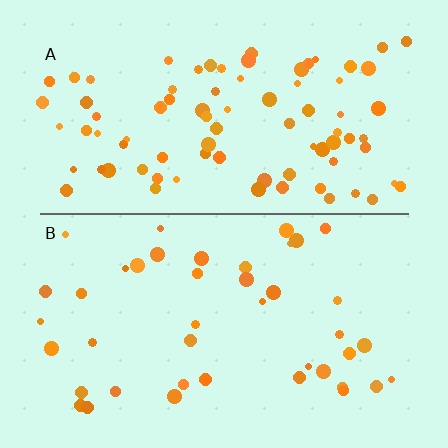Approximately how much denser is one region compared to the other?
Approximately 2.0× — region A over region B.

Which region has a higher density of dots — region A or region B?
A (the top).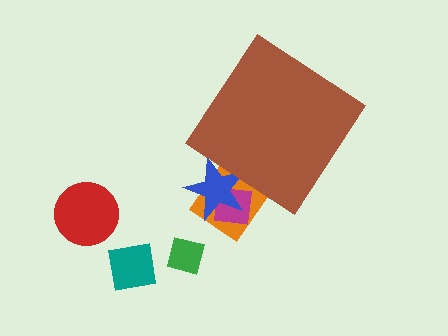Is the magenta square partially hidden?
Yes, the magenta square is partially hidden behind the brown diamond.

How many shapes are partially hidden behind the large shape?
3 shapes are partially hidden.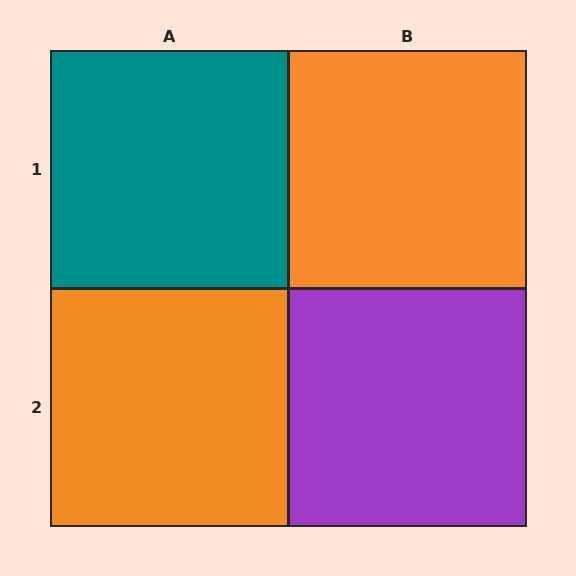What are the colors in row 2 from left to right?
Orange, purple.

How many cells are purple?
1 cell is purple.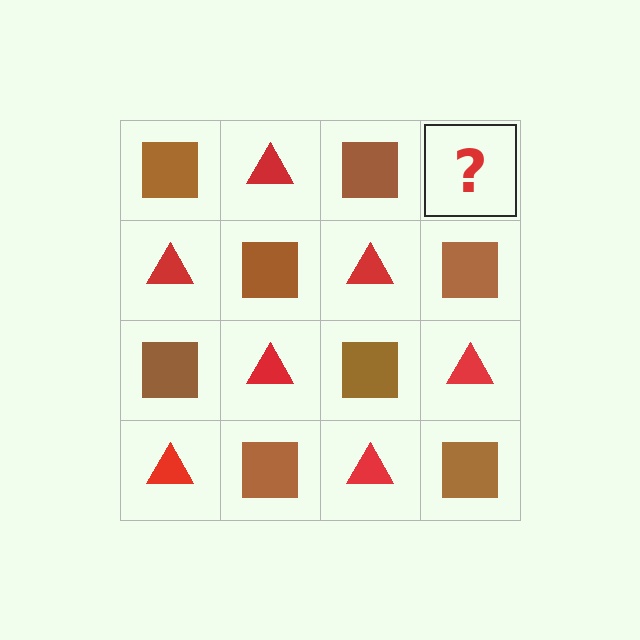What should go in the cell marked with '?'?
The missing cell should contain a red triangle.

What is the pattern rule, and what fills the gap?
The rule is that it alternates brown square and red triangle in a checkerboard pattern. The gap should be filled with a red triangle.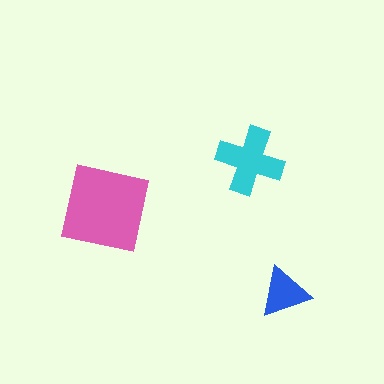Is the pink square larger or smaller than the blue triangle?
Larger.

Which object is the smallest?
The blue triangle.